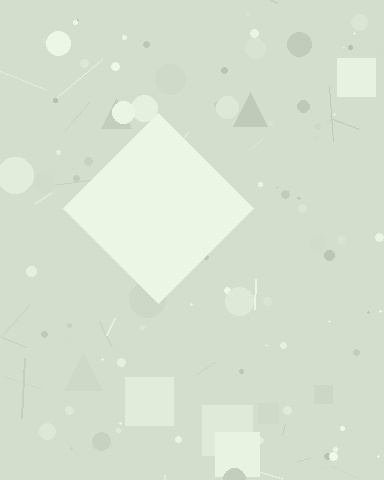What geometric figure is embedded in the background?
A diamond is embedded in the background.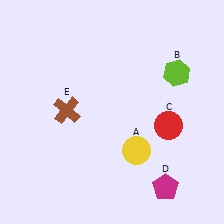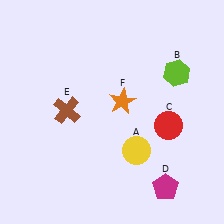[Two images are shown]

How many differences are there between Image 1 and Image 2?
There is 1 difference between the two images.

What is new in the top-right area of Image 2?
An orange star (F) was added in the top-right area of Image 2.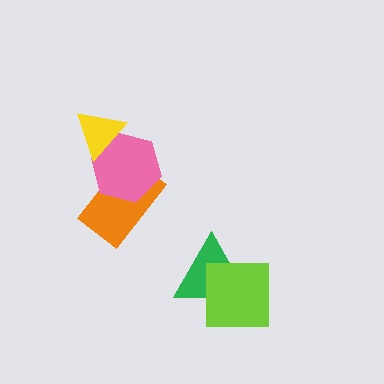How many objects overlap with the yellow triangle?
1 object overlaps with the yellow triangle.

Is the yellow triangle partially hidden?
No, no other shape covers it.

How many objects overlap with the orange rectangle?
1 object overlaps with the orange rectangle.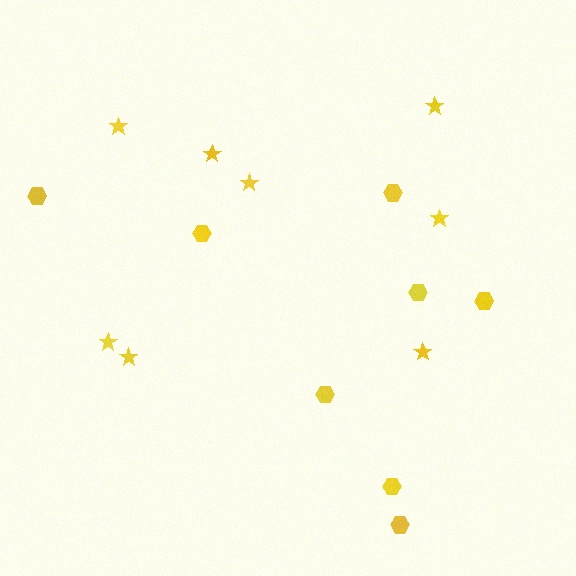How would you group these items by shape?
There are 2 groups: one group of hexagons (8) and one group of stars (8).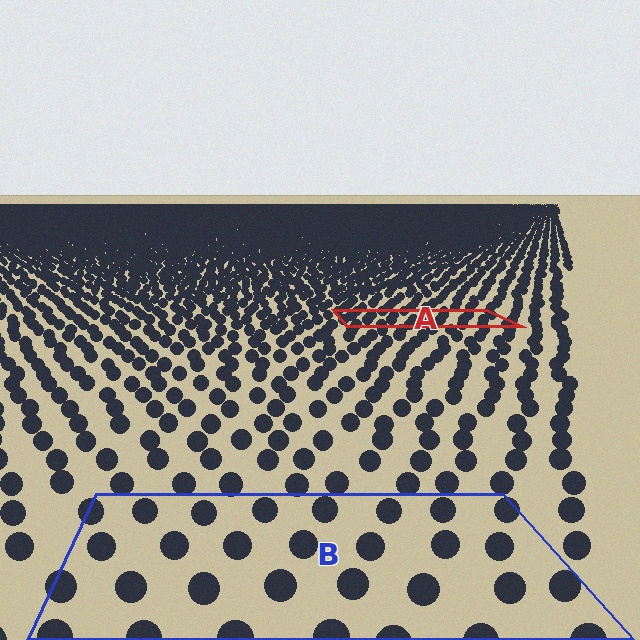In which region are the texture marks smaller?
The texture marks are smaller in region A, because it is farther away.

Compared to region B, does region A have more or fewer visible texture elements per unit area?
Region A has more texture elements per unit area — they are packed more densely because it is farther away.